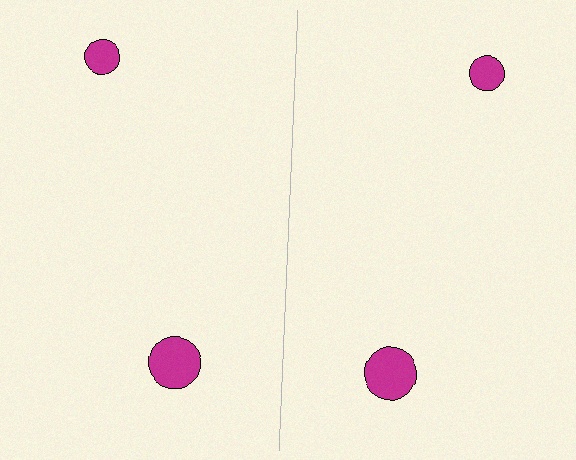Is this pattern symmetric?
Yes, this pattern has bilateral (reflection) symmetry.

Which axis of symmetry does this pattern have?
The pattern has a vertical axis of symmetry running through the center of the image.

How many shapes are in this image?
There are 4 shapes in this image.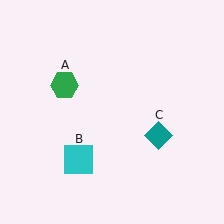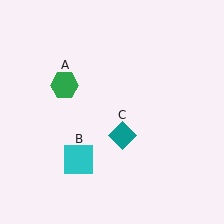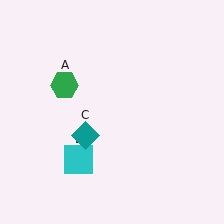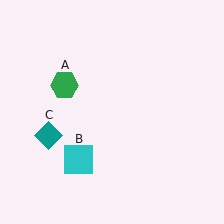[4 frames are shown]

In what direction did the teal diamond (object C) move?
The teal diamond (object C) moved left.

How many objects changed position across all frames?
1 object changed position: teal diamond (object C).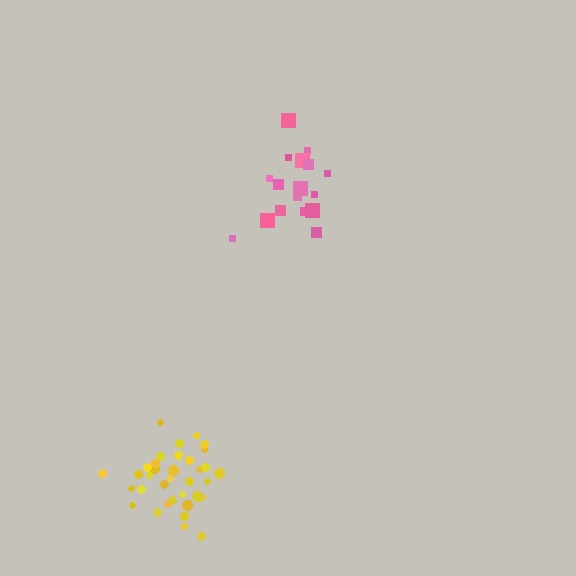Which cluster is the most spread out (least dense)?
Pink.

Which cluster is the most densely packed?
Yellow.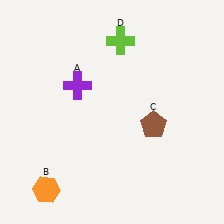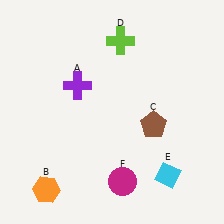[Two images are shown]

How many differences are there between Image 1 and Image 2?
There are 2 differences between the two images.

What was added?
A cyan diamond (E), a magenta circle (F) were added in Image 2.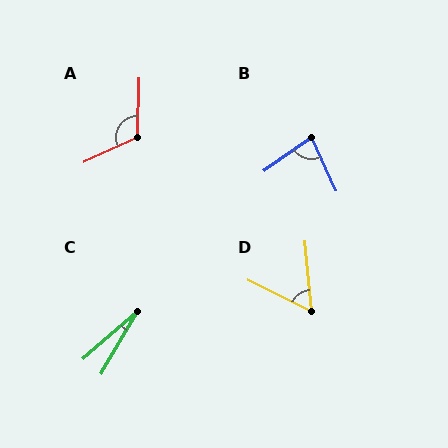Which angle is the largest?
A, at approximately 116 degrees.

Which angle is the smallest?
C, at approximately 19 degrees.